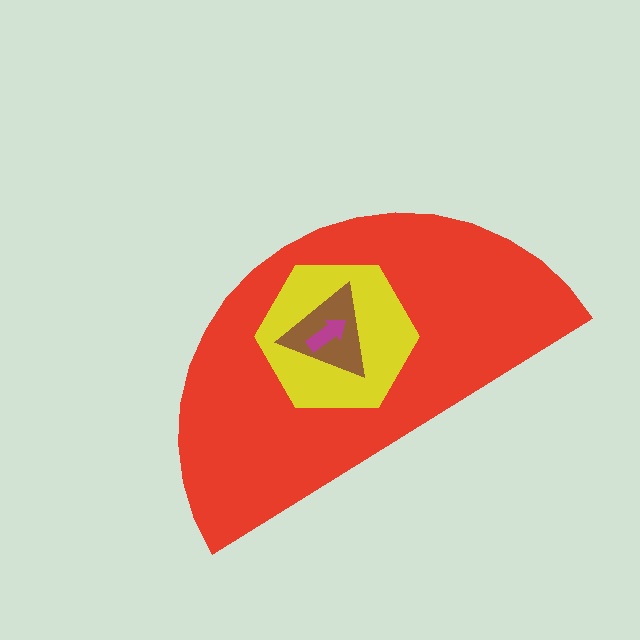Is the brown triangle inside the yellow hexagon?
Yes.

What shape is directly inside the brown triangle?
The magenta arrow.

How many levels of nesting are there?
4.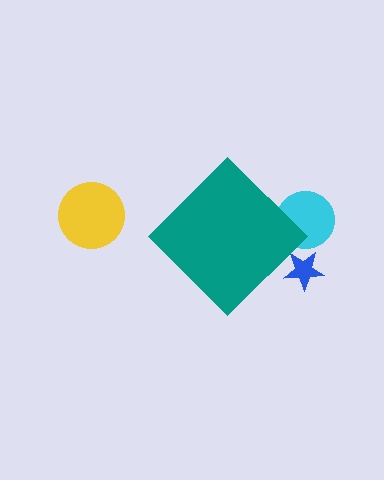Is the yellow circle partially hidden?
No, the yellow circle is fully visible.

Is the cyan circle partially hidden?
Yes, the cyan circle is partially hidden behind the teal diamond.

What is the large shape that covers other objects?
A teal diamond.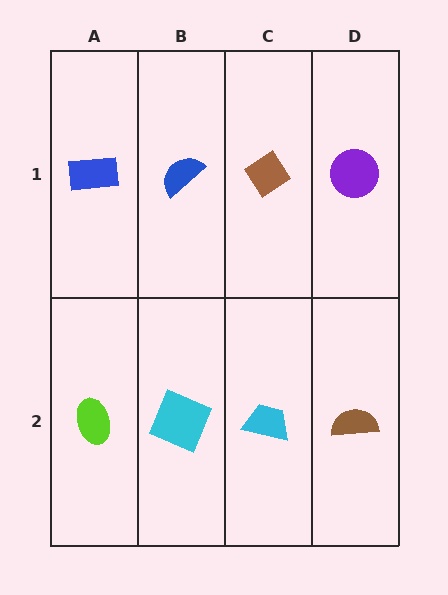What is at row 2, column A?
A lime ellipse.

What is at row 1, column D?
A purple circle.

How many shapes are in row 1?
4 shapes.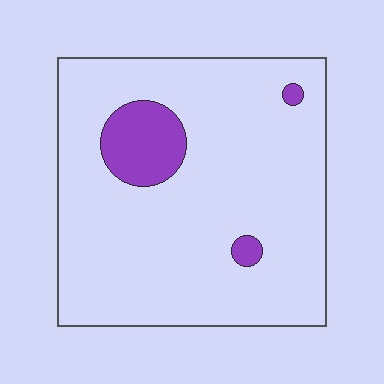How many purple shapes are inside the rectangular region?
3.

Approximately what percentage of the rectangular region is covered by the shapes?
Approximately 10%.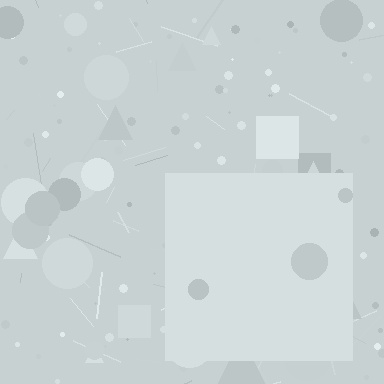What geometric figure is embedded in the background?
A square is embedded in the background.